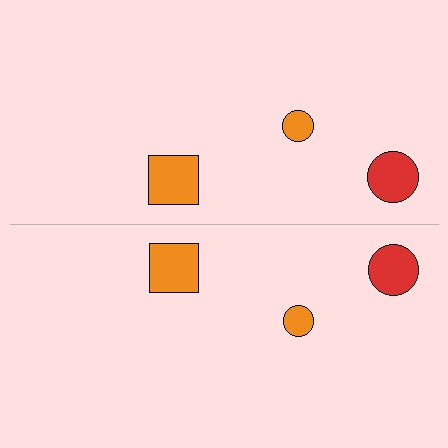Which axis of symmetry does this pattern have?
The pattern has a horizontal axis of symmetry running through the center of the image.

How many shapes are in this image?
There are 6 shapes in this image.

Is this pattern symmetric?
Yes, this pattern has bilateral (reflection) symmetry.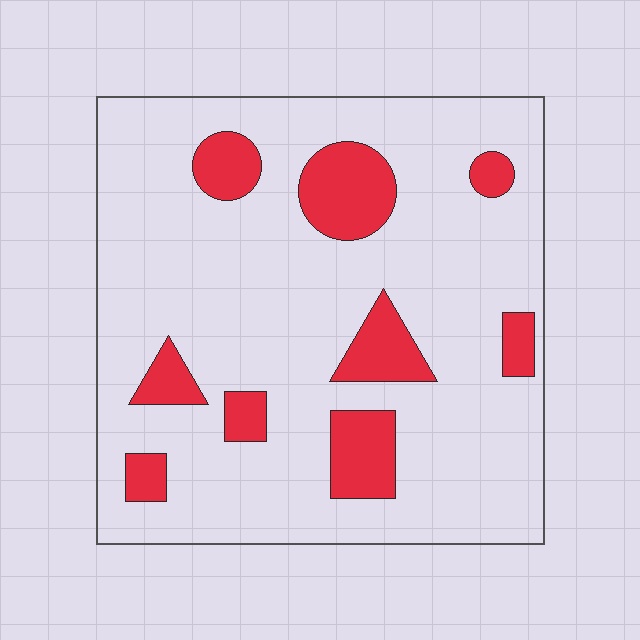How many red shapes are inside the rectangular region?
9.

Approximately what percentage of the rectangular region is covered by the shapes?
Approximately 15%.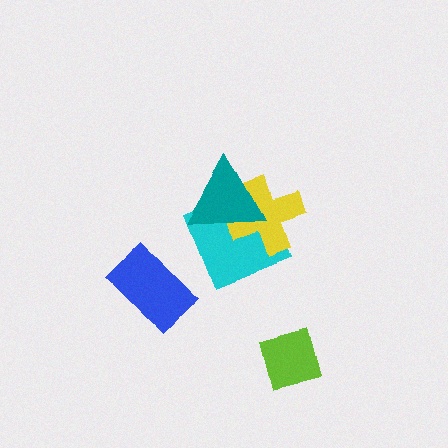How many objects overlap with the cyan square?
2 objects overlap with the cyan square.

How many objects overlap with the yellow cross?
2 objects overlap with the yellow cross.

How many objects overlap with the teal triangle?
2 objects overlap with the teal triangle.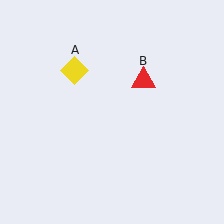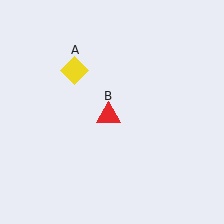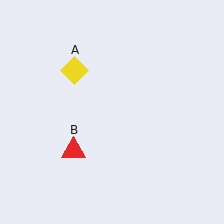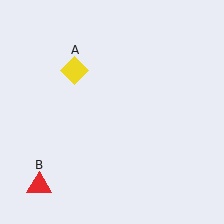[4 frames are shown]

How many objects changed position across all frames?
1 object changed position: red triangle (object B).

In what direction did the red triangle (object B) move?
The red triangle (object B) moved down and to the left.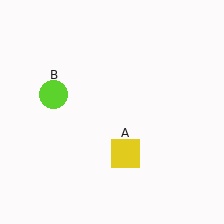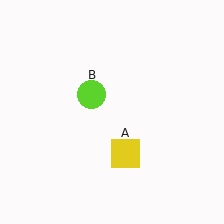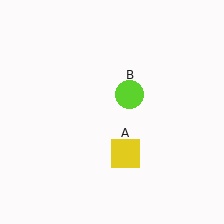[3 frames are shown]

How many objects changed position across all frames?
1 object changed position: lime circle (object B).